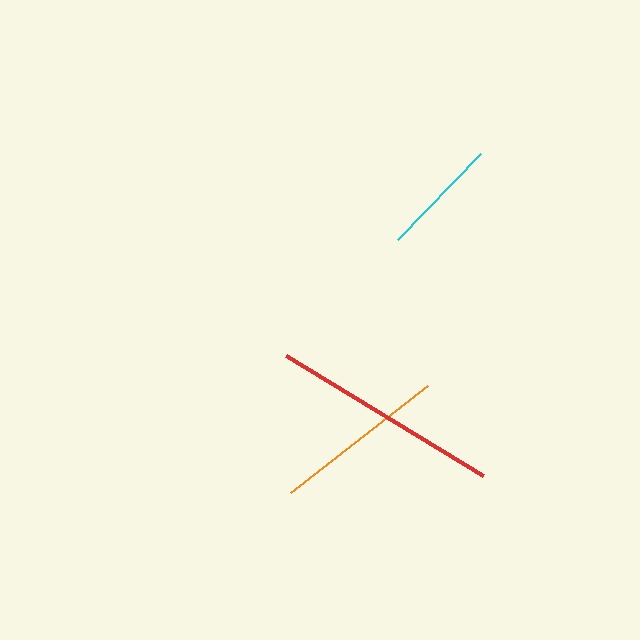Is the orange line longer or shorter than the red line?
The red line is longer than the orange line.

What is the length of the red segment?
The red segment is approximately 231 pixels long.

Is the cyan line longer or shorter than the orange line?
The orange line is longer than the cyan line.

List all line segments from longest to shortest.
From longest to shortest: red, orange, cyan.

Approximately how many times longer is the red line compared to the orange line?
The red line is approximately 1.3 times the length of the orange line.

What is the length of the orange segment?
The orange segment is approximately 173 pixels long.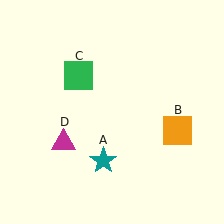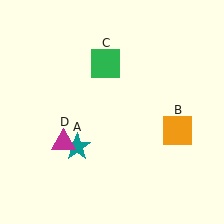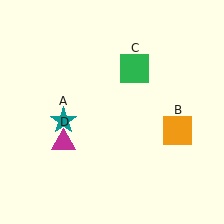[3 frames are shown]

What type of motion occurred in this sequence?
The teal star (object A), green square (object C) rotated clockwise around the center of the scene.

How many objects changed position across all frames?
2 objects changed position: teal star (object A), green square (object C).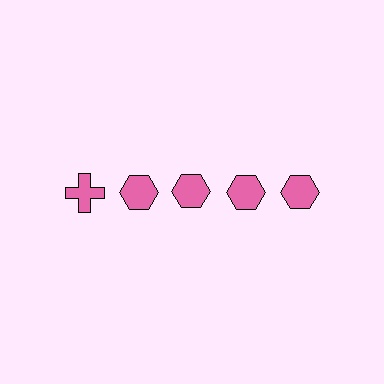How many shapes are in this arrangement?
There are 5 shapes arranged in a grid pattern.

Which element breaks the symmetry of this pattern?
The pink cross in the top row, leftmost column breaks the symmetry. All other shapes are pink hexagons.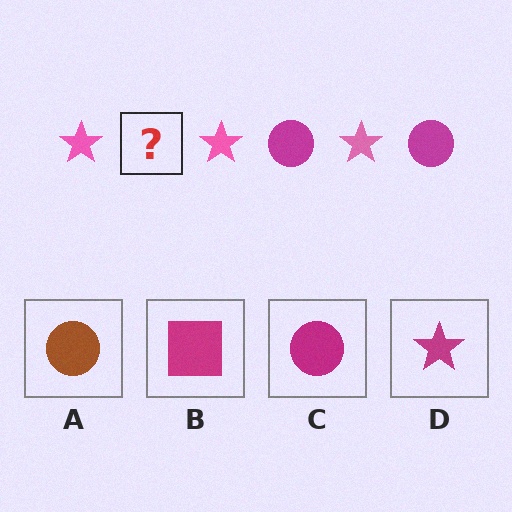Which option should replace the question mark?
Option C.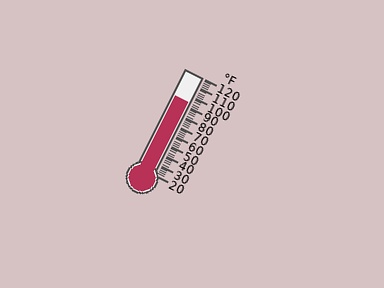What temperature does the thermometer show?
The thermometer shows approximately 94°F.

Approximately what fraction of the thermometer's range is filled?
The thermometer is filled to approximately 75% of its range.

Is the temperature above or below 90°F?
The temperature is above 90°F.